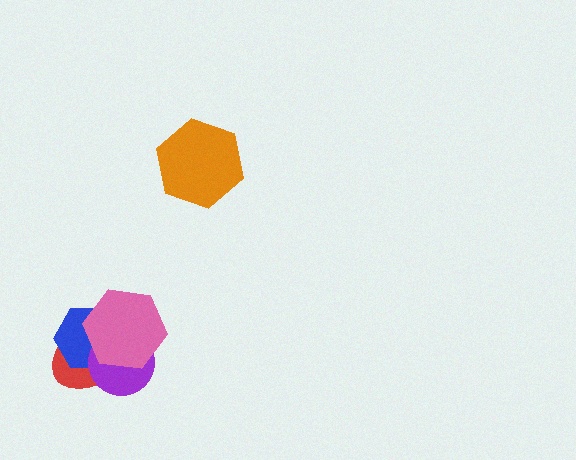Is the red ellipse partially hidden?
Yes, it is partially covered by another shape.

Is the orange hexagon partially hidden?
No, no other shape covers it.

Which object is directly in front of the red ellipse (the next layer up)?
The blue hexagon is directly in front of the red ellipse.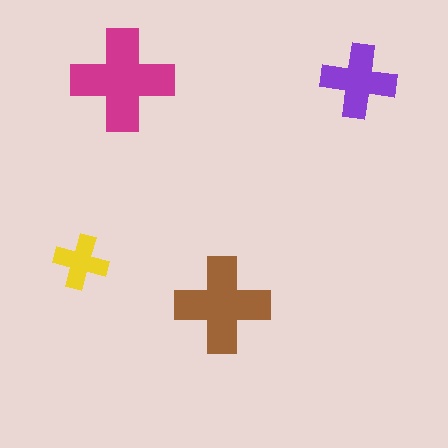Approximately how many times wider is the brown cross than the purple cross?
About 1.5 times wider.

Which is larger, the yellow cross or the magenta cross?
The magenta one.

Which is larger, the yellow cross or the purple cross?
The purple one.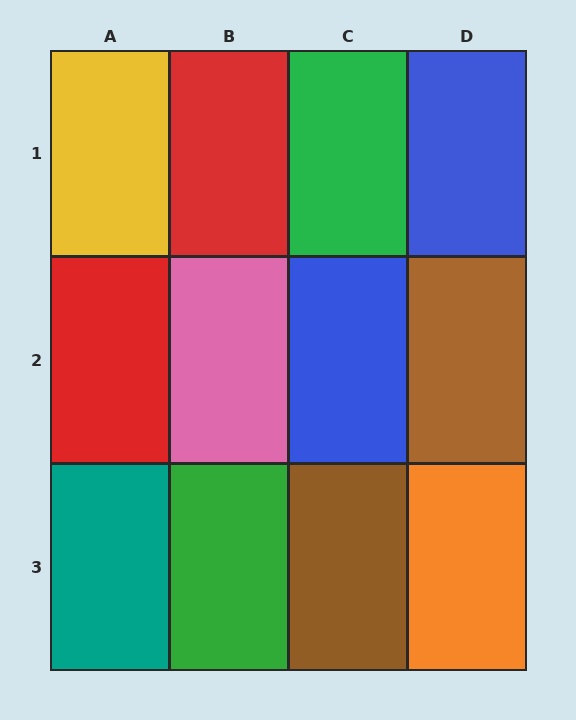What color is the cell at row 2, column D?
Brown.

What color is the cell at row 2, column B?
Pink.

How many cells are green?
2 cells are green.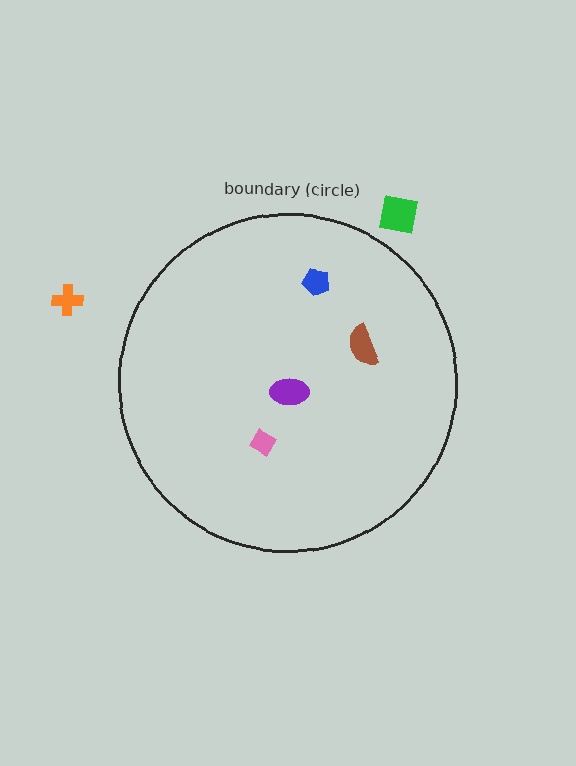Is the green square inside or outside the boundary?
Outside.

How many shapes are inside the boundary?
4 inside, 2 outside.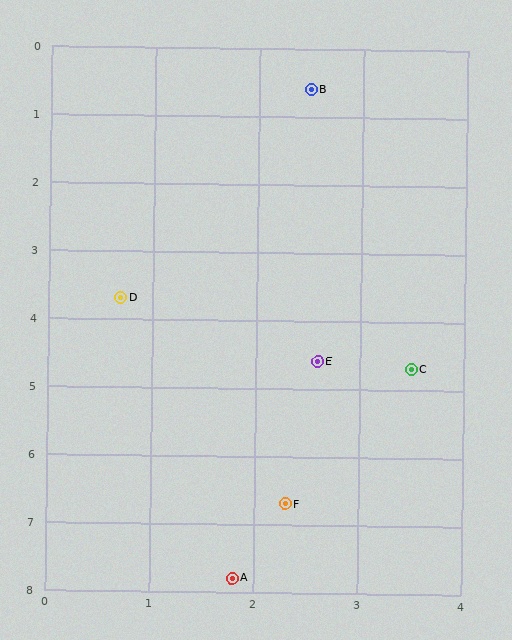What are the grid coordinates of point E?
Point E is at approximately (2.6, 4.6).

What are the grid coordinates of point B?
Point B is at approximately (2.5, 0.6).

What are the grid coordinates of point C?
Point C is at approximately (3.5, 4.7).